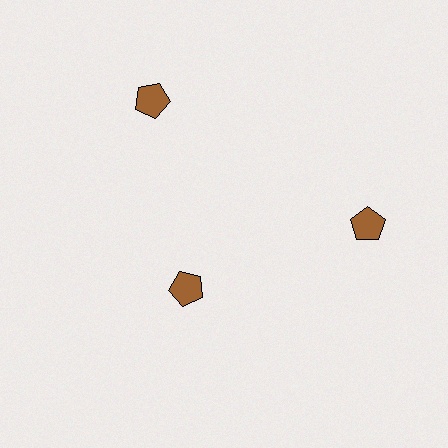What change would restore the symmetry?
The symmetry would be restored by moving it outward, back onto the ring so that all 3 pentagons sit at equal angles and equal distance from the center.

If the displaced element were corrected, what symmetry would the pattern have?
It would have 3-fold rotational symmetry — the pattern would map onto itself every 120 degrees.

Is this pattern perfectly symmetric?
No. The 3 brown pentagons are arranged in a ring, but one element near the 7 o'clock position is pulled inward toward the center, breaking the 3-fold rotational symmetry.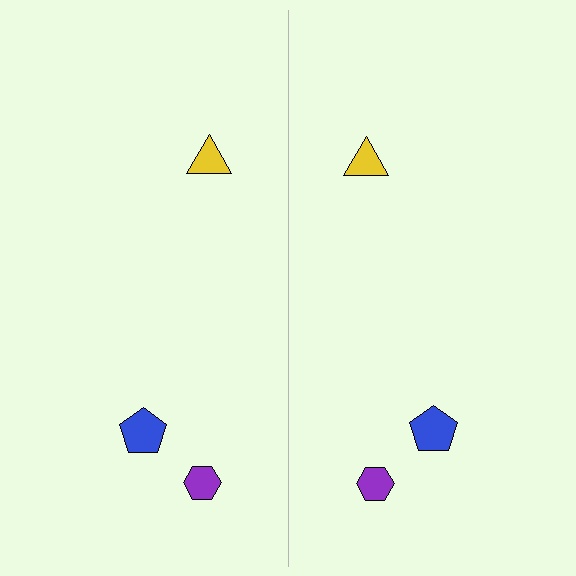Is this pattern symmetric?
Yes, this pattern has bilateral (reflection) symmetry.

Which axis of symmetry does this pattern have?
The pattern has a vertical axis of symmetry running through the center of the image.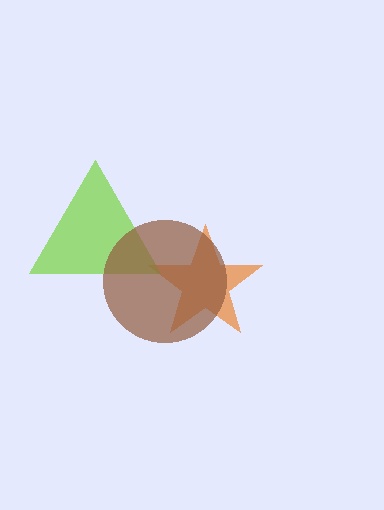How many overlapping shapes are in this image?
There are 3 overlapping shapes in the image.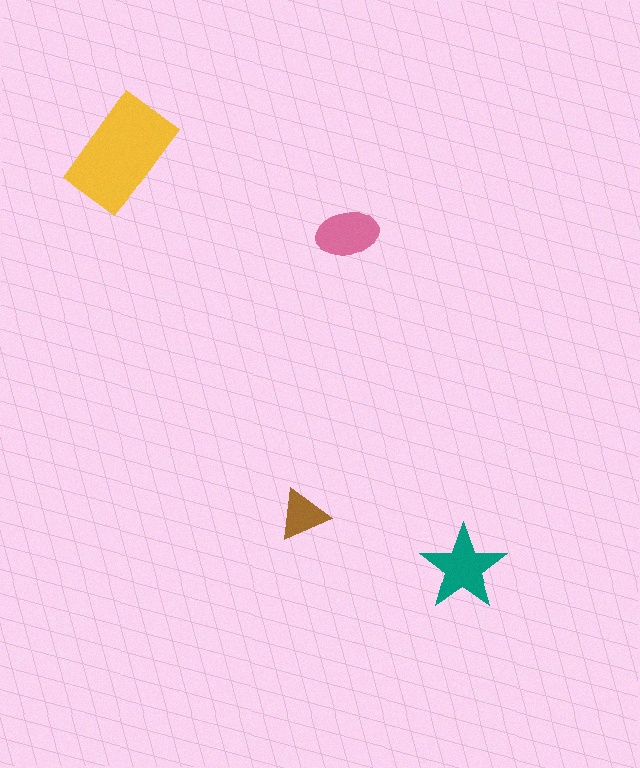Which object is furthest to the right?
The teal star is rightmost.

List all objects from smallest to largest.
The brown triangle, the pink ellipse, the teal star, the yellow rectangle.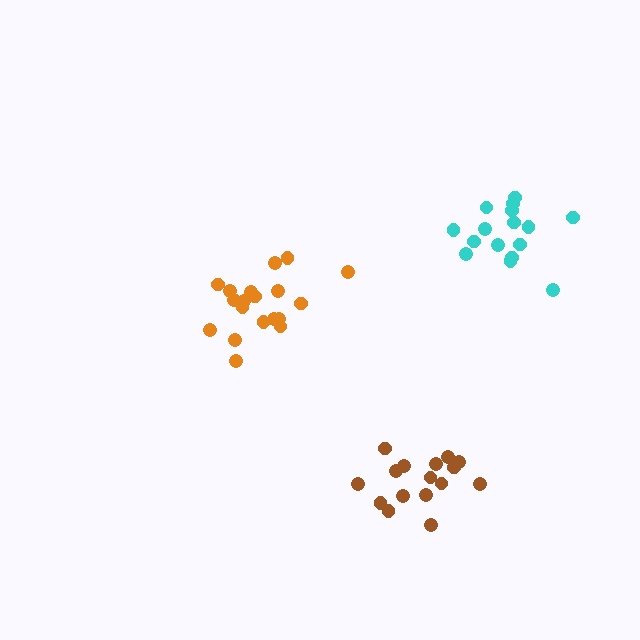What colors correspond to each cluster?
The clusters are colored: cyan, brown, orange.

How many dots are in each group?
Group 1: 16 dots, Group 2: 16 dots, Group 3: 19 dots (51 total).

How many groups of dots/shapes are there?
There are 3 groups.